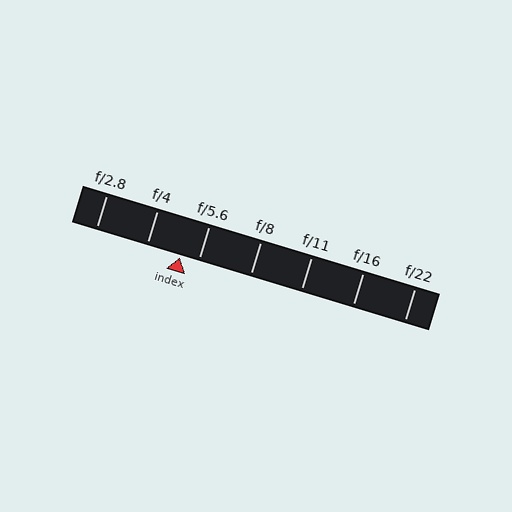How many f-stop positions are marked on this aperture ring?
There are 7 f-stop positions marked.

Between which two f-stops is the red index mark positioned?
The index mark is between f/4 and f/5.6.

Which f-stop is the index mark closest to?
The index mark is closest to f/5.6.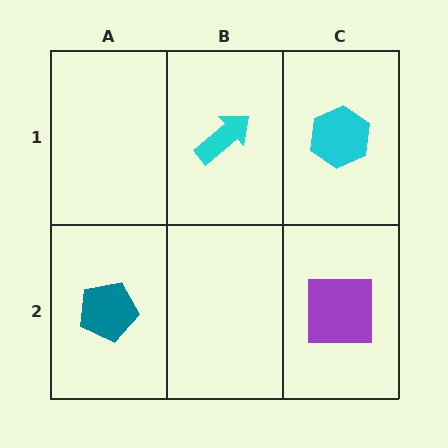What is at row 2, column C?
A purple square.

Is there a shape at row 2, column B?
No, that cell is empty.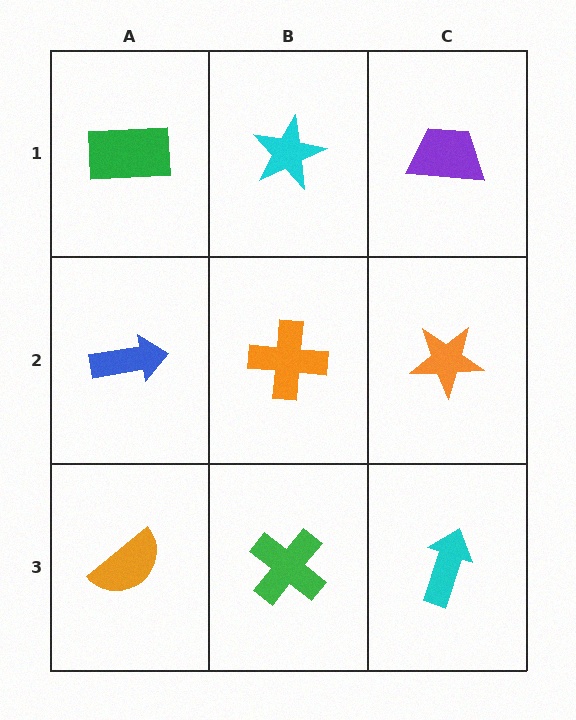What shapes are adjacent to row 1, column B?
An orange cross (row 2, column B), a green rectangle (row 1, column A), a purple trapezoid (row 1, column C).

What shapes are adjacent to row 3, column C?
An orange star (row 2, column C), a green cross (row 3, column B).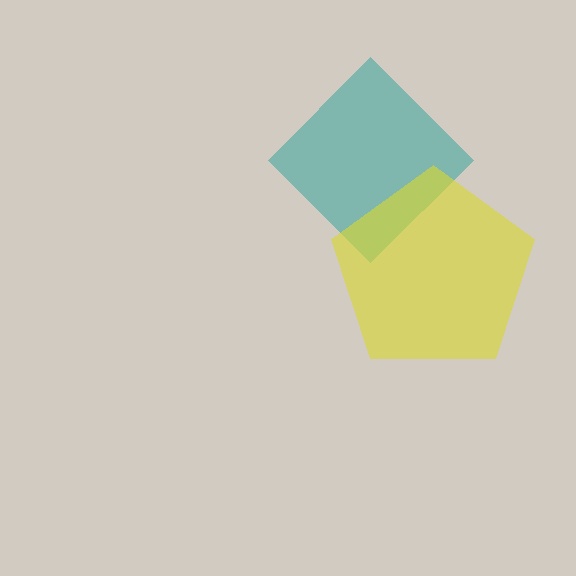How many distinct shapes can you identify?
There are 2 distinct shapes: a teal diamond, a yellow pentagon.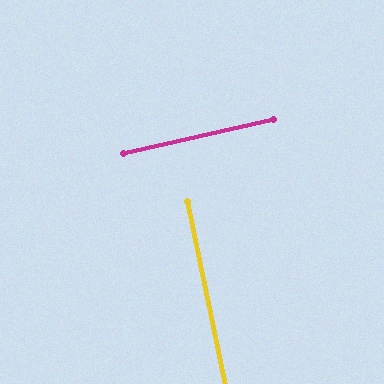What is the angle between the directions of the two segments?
Approximately 89 degrees.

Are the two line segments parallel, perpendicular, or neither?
Perpendicular — they meet at approximately 89°.